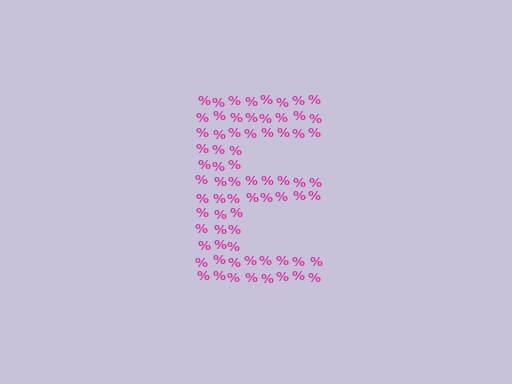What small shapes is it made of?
It is made of small percent signs.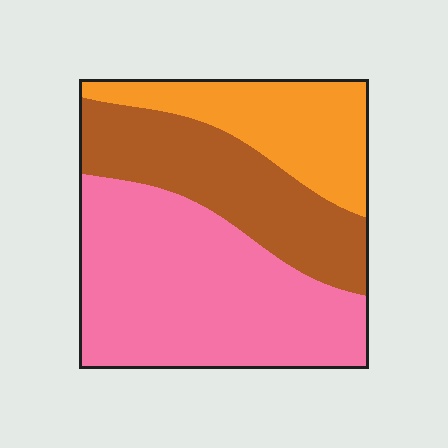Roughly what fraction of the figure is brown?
Brown covers about 30% of the figure.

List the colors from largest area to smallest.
From largest to smallest: pink, brown, orange.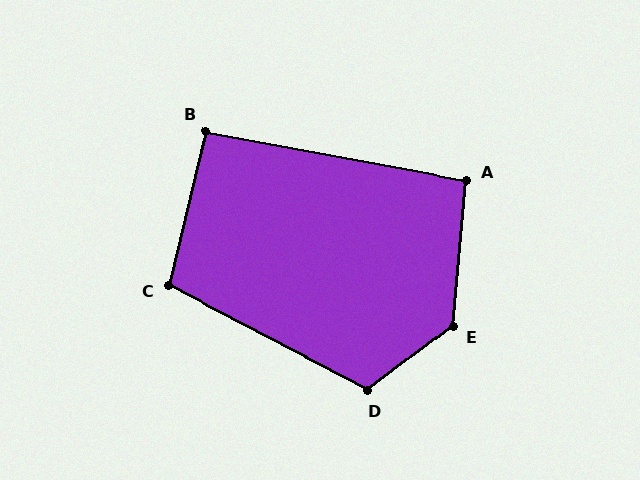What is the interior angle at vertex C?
Approximately 104 degrees (obtuse).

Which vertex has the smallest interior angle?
B, at approximately 93 degrees.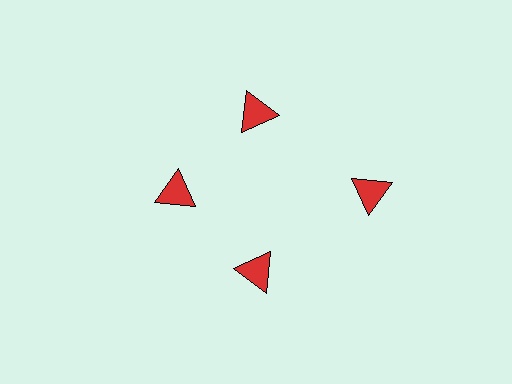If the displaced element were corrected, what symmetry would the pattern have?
It would have 4-fold rotational symmetry — the pattern would map onto itself every 90 degrees.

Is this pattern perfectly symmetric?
No. The 4 red triangles are arranged in a ring, but one element near the 3 o'clock position is pushed outward from the center, breaking the 4-fold rotational symmetry.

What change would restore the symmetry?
The symmetry would be restored by moving it inward, back onto the ring so that all 4 triangles sit at equal angles and equal distance from the center.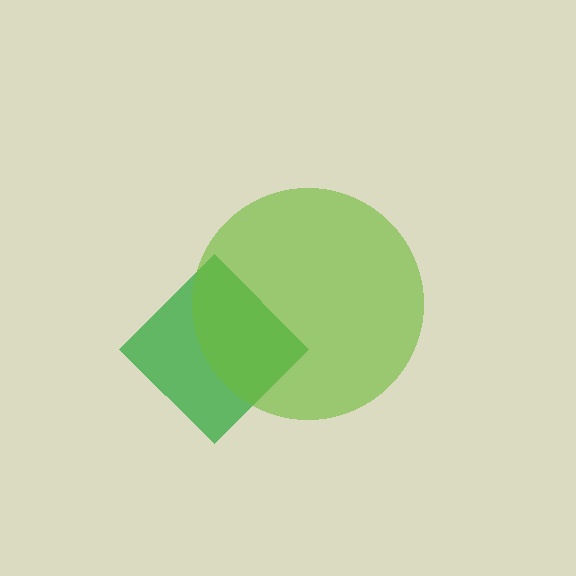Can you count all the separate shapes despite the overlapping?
Yes, there are 2 separate shapes.